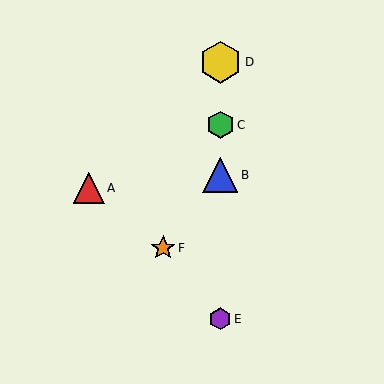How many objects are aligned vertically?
4 objects (B, C, D, E) are aligned vertically.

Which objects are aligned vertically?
Objects B, C, D, E are aligned vertically.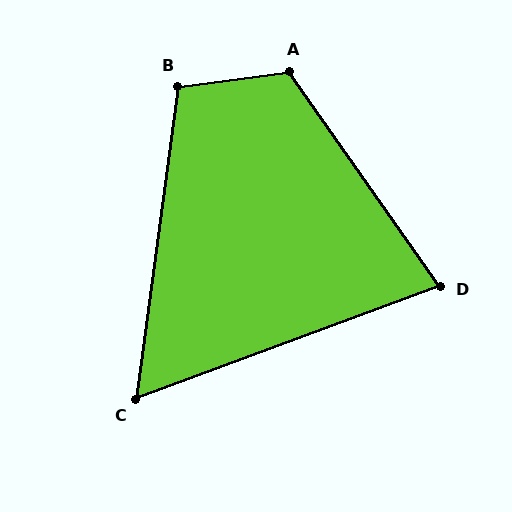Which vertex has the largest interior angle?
A, at approximately 118 degrees.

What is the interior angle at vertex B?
Approximately 105 degrees (obtuse).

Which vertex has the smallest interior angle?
C, at approximately 62 degrees.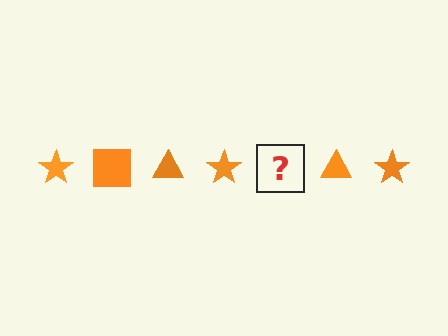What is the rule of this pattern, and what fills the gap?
The rule is that the pattern cycles through star, square, triangle shapes in orange. The gap should be filled with an orange square.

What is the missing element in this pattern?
The missing element is an orange square.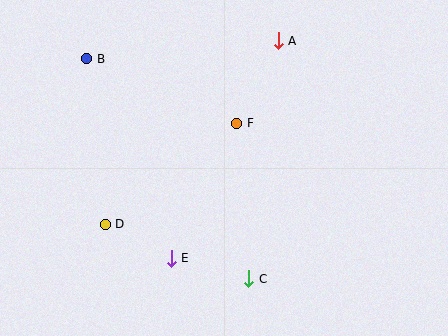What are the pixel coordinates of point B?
Point B is at (87, 59).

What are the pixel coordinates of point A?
Point A is at (278, 41).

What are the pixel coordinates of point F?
Point F is at (237, 123).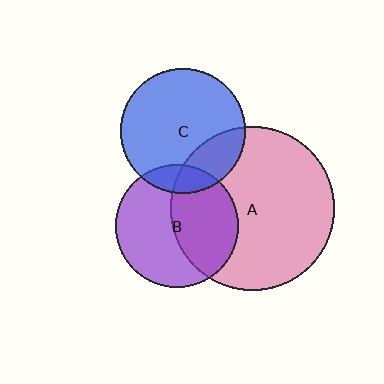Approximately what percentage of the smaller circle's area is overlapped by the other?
Approximately 15%.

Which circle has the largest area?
Circle A (pink).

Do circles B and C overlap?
Yes.